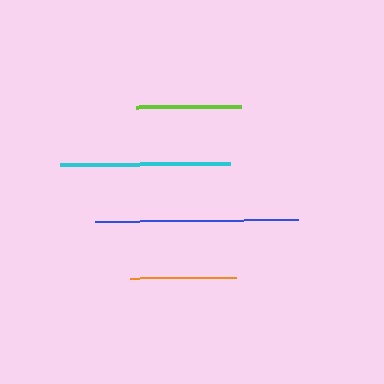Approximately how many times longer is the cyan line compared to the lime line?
The cyan line is approximately 1.6 times the length of the lime line.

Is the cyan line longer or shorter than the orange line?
The cyan line is longer than the orange line.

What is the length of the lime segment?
The lime segment is approximately 104 pixels long.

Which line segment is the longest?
The blue line is the longest at approximately 203 pixels.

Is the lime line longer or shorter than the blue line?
The blue line is longer than the lime line.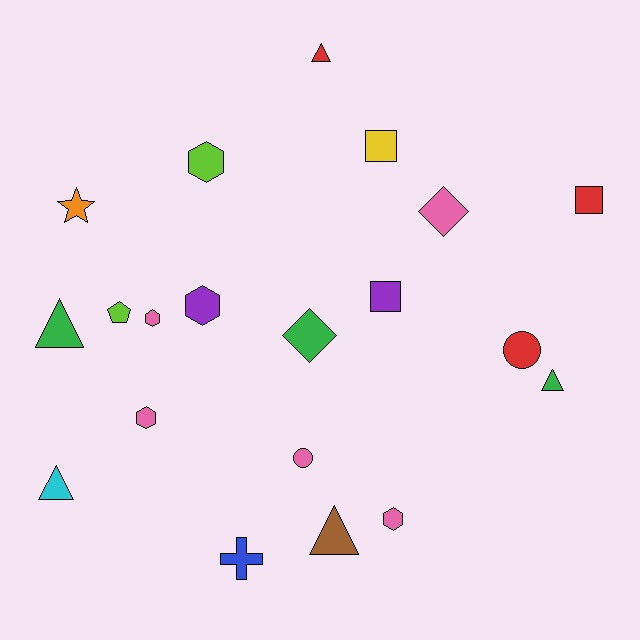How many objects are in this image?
There are 20 objects.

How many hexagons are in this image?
There are 5 hexagons.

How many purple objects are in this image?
There are 2 purple objects.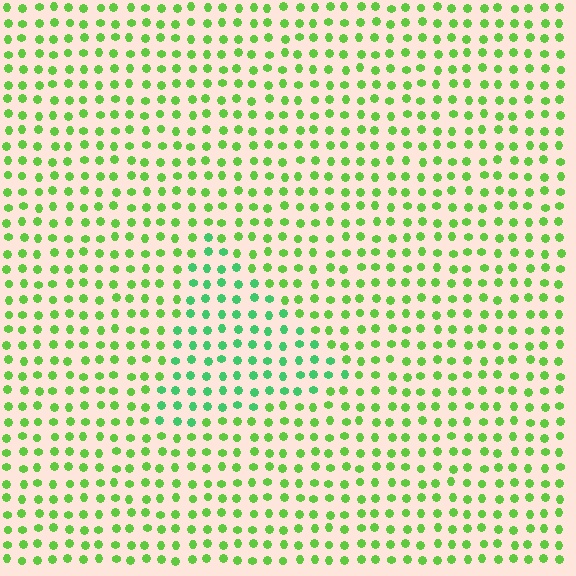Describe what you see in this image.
The image is filled with small lime elements in a uniform arrangement. A triangle-shaped region is visible where the elements are tinted to a slightly different hue, forming a subtle color boundary.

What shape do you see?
I see a triangle.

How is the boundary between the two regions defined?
The boundary is defined purely by a slight shift in hue (about 33 degrees). Spacing, size, and orientation are identical on both sides.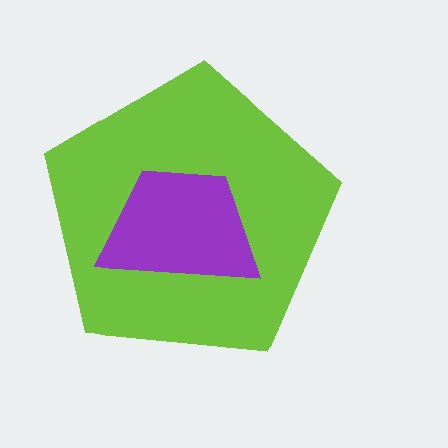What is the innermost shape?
The purple trapezoid.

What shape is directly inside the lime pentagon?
The purple trapezoid.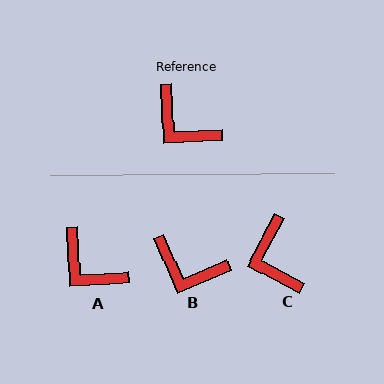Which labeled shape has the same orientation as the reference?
A.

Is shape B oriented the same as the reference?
No, it is off by about 21 degrees.